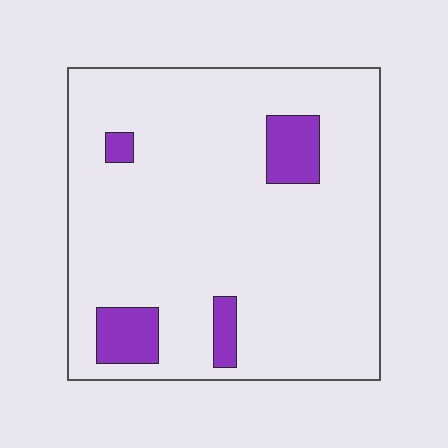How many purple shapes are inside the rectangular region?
4.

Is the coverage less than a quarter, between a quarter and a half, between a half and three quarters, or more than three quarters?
Less than a quarter.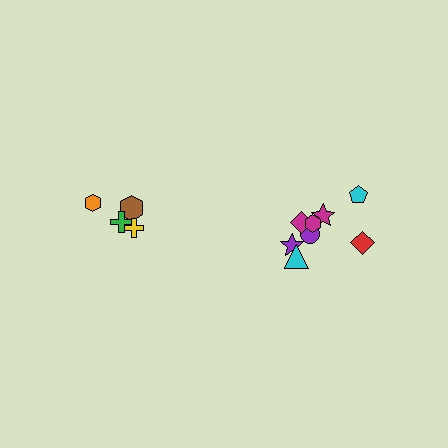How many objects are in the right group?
There are 8 objects.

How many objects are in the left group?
There are 4 objects.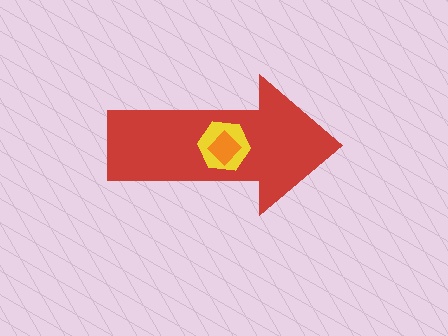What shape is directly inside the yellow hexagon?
The orange diamond.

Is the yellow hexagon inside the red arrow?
Yes.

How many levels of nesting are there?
3.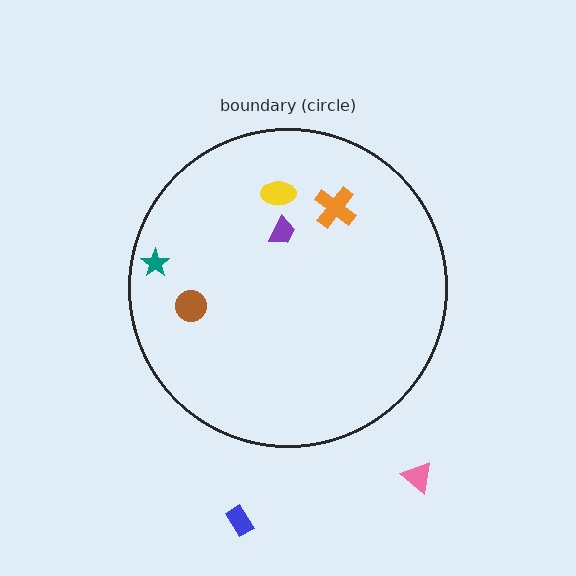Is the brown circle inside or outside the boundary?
Inside.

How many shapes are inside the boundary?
5 inside, 2 outside.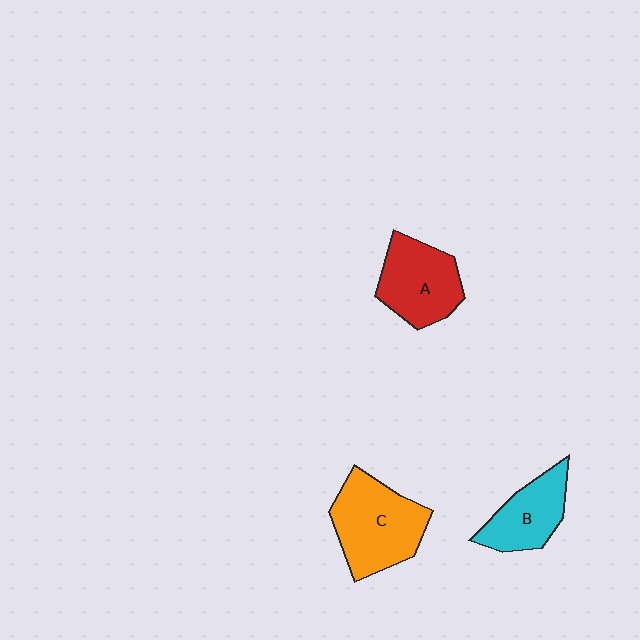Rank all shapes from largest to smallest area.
From largest to smallest: C (orange), A (red), B (cyan).